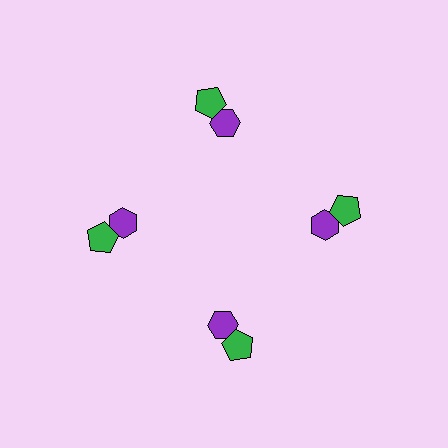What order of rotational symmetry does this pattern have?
This pattern has 4-fold rotational symmetry.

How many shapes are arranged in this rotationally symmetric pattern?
There are 8 shapes, arranged in 4 groups of 2.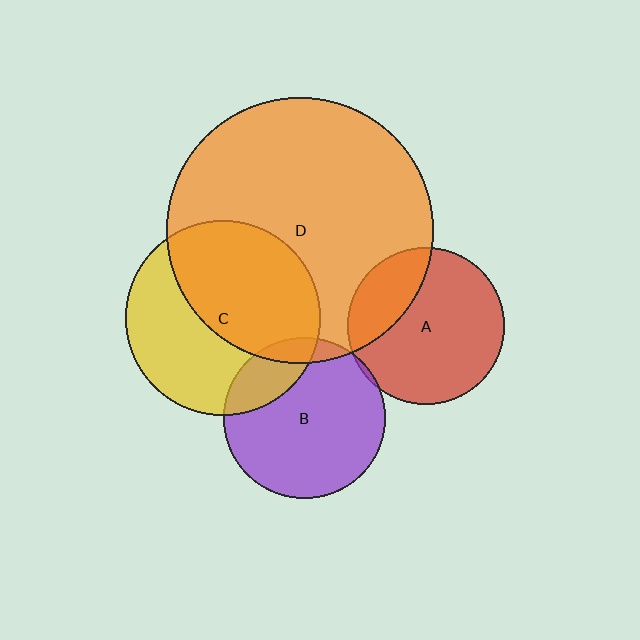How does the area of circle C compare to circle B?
Approximately 1.5 times.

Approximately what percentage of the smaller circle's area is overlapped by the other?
Approximately 10%.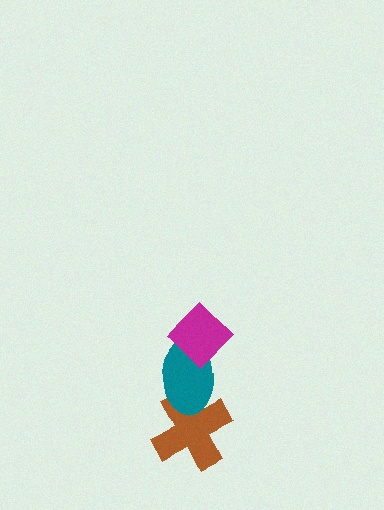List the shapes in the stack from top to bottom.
From top to bottom: the magenta diamond, the teal ellipse, the brown cross.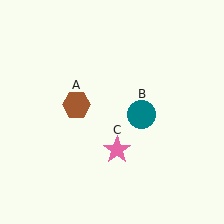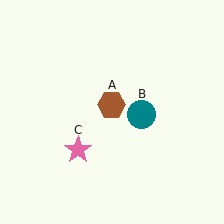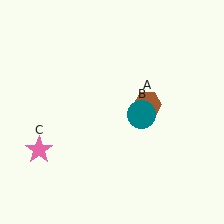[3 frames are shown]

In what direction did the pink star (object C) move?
The pink star (object C) moved left.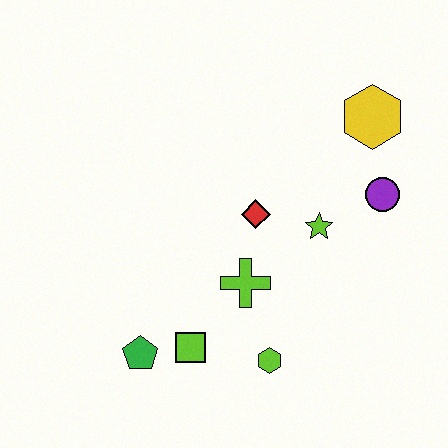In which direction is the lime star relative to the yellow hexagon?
The lime star is below the yellow hexagon.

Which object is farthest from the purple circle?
The green pentagon is farthest from the purple circle.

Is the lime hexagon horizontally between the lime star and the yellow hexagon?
No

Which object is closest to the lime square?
The green pentagon is closest to the lime square.